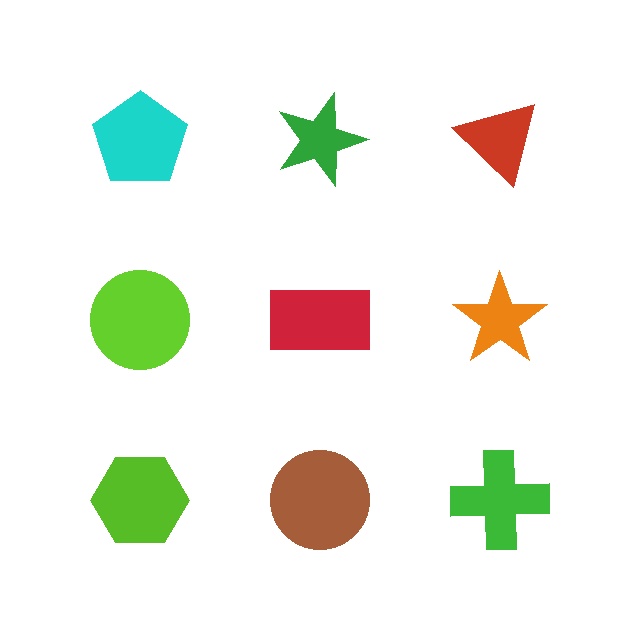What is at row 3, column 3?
A green cross.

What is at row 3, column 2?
A brown circle.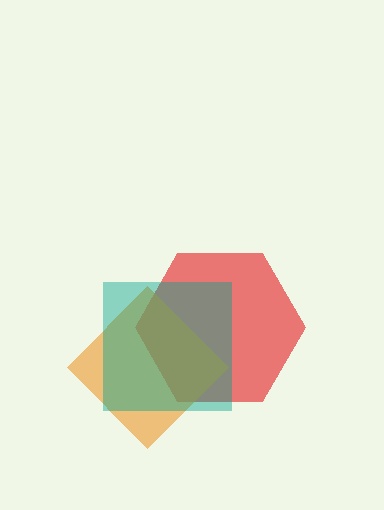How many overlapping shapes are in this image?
There are 3 overlapping shapes in the image.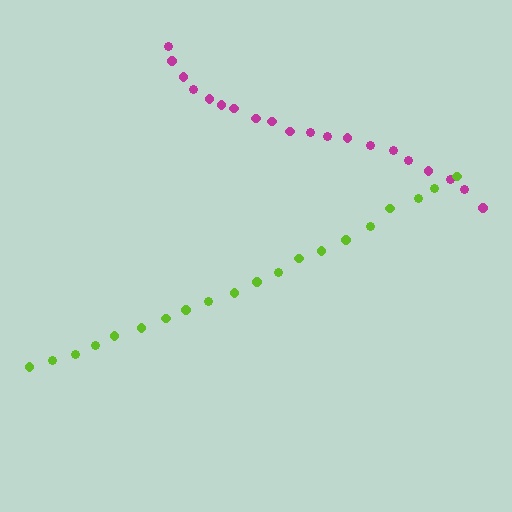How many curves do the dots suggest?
There are 2 distinct paths.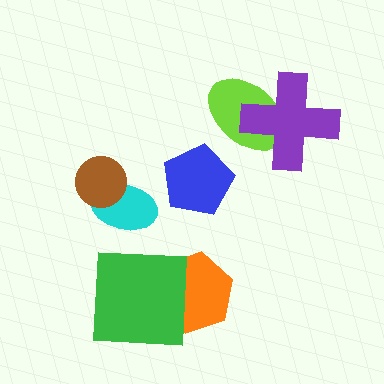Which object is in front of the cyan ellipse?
The brown circle is in front of the cyan ellipse.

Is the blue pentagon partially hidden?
No, no other shape covers it.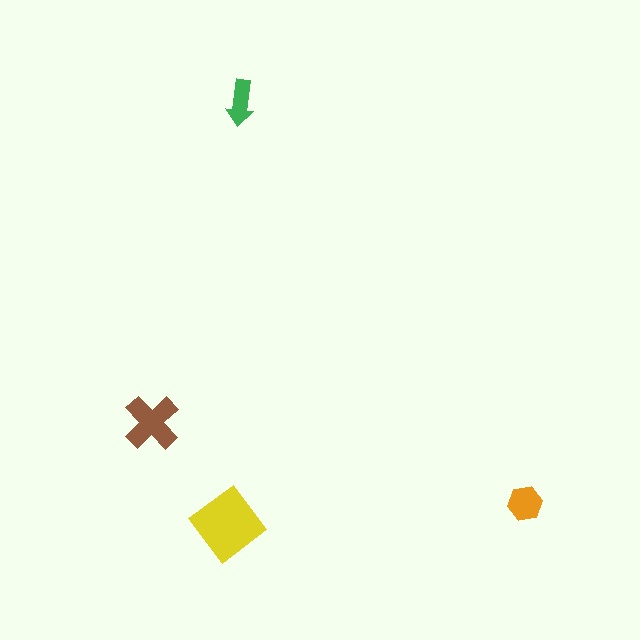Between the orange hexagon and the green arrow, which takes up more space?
The orange hexagon.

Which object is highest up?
The green arrow is topmost.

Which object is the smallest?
The green arrow.